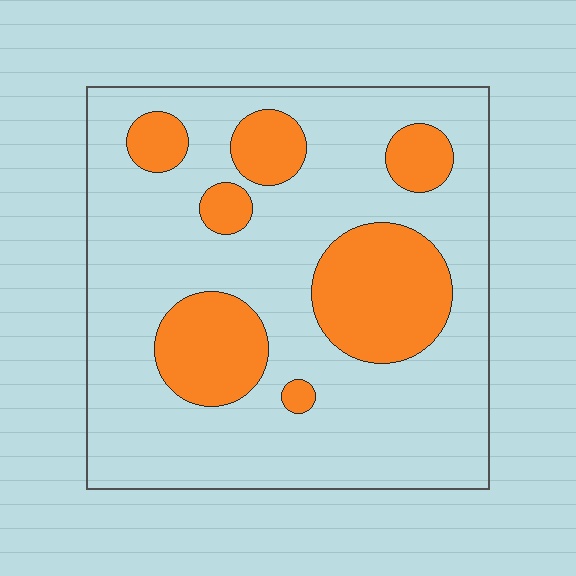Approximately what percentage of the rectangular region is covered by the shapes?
Approximately 25%.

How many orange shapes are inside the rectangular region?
7.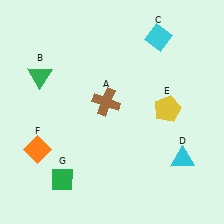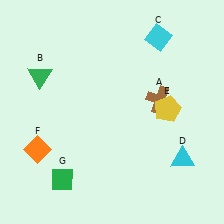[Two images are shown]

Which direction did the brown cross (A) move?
The brown cross (A) moved right.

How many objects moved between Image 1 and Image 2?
1 object moved between the two images.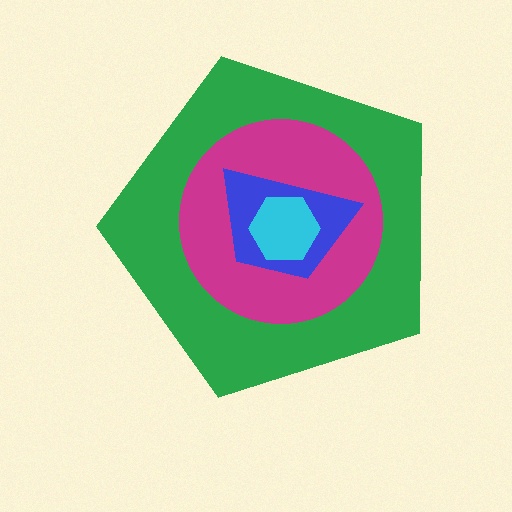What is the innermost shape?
The cyan hexagon.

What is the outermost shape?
The green pentagon.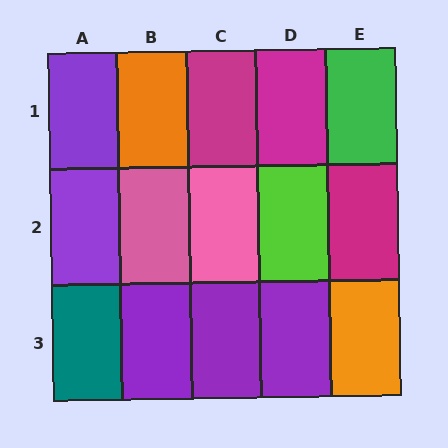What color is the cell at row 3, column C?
Purple.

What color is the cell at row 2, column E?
Magenta.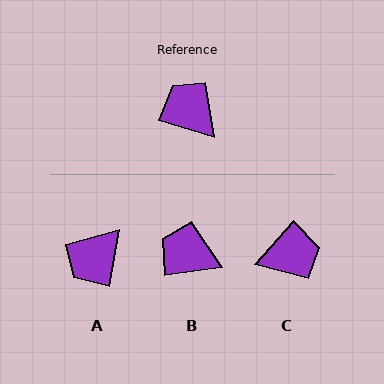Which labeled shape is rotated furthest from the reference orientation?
C, about 114 degrees away.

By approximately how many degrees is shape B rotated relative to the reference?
Approximately 25 degrees counter-clockwise.